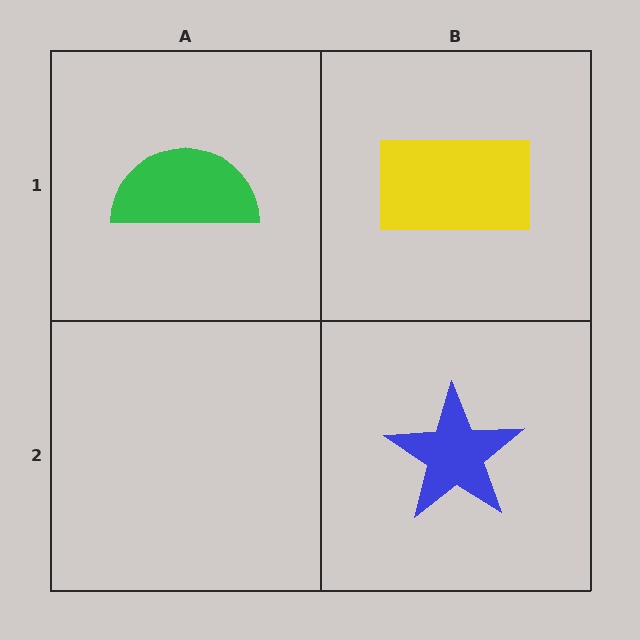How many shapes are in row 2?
1 shape.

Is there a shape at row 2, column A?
No, that cell is empty.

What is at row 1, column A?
A green semicircle.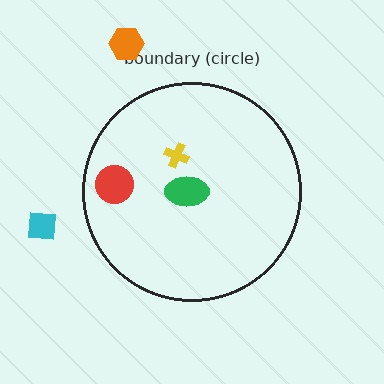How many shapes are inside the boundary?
3 inside, 2 outside.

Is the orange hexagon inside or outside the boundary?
Outside.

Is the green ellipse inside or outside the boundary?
Inside.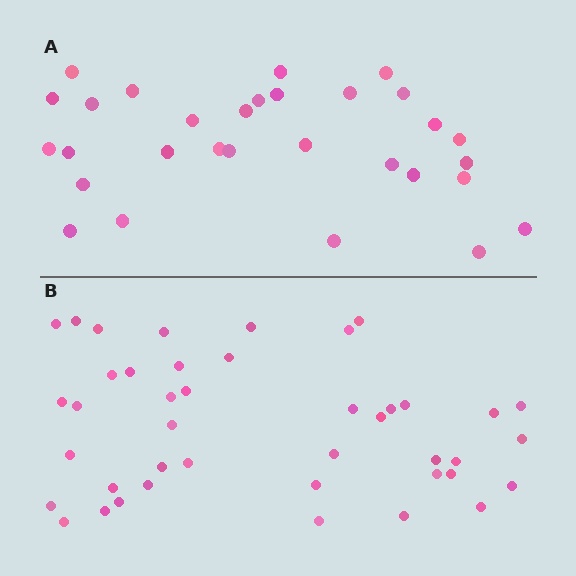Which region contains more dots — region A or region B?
Region B (the bottom region) has more dots.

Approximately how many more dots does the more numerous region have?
Region B has roughly 12 or so more dots than region A.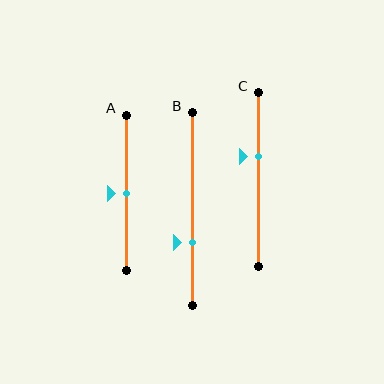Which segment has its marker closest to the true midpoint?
Segment A has its marker closest to the true midpoint.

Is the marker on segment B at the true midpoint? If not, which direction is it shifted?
No, the marker on segment B is shifted downward by about 17% of the segment length.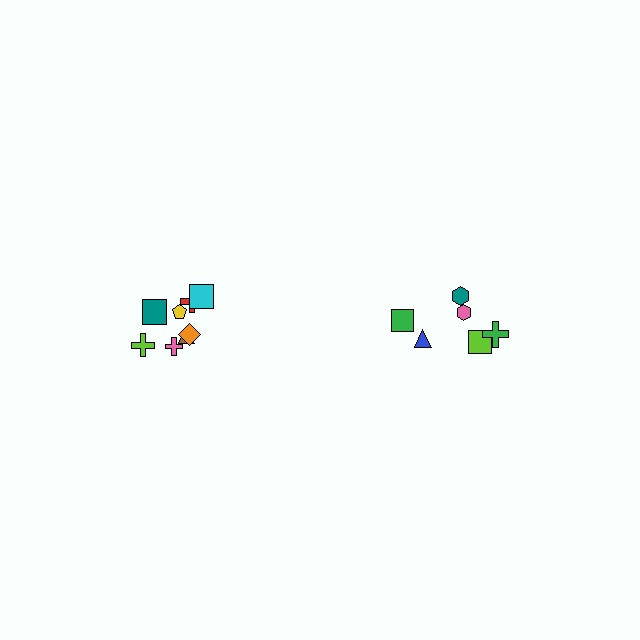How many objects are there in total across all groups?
There are 14 objects.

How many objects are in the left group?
There are 8 objects.